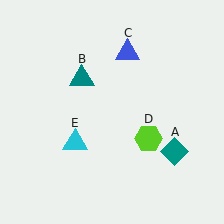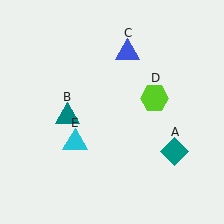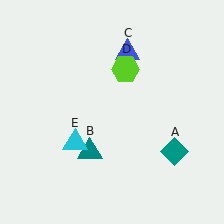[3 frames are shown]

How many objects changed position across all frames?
2 objects changed position: teal triangle (object B), lime hexagon (object D).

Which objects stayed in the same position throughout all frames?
Teal diamond (object A) and blue triangle (object C) and cyan triangle (object E) remained stationary.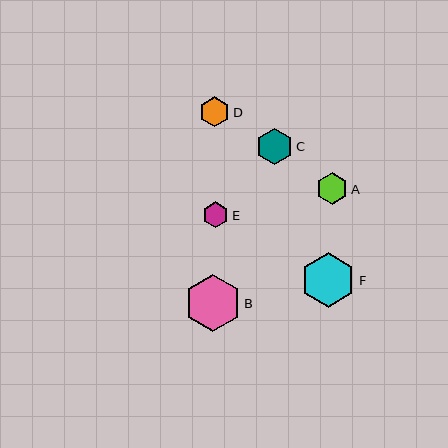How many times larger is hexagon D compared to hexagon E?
Hexagon D is approximately 1.1 times the size of hexagon E.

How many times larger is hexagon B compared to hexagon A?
Hexagon B is approximately 1.8 times the size of hexagon A.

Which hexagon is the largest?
Hexagon B is the largest with a size of approximately 57 pixels.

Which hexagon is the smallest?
Hexagon E is the smallest with a size of approximately 26 pixels.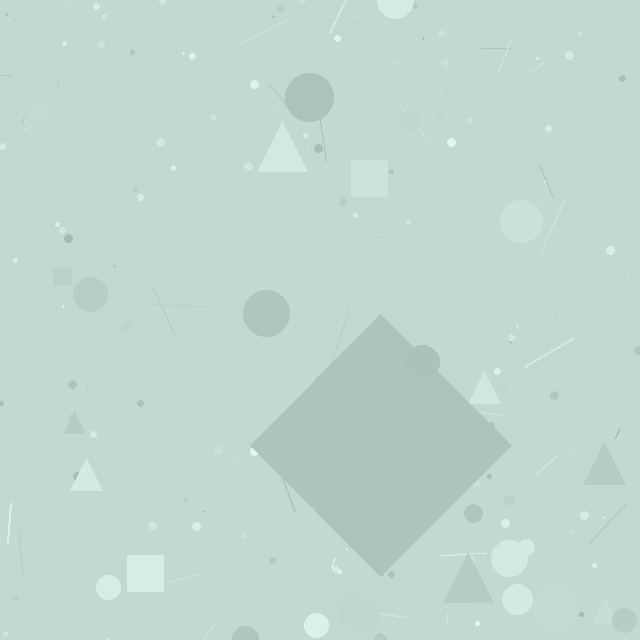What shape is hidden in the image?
A diamond is hidden in the image.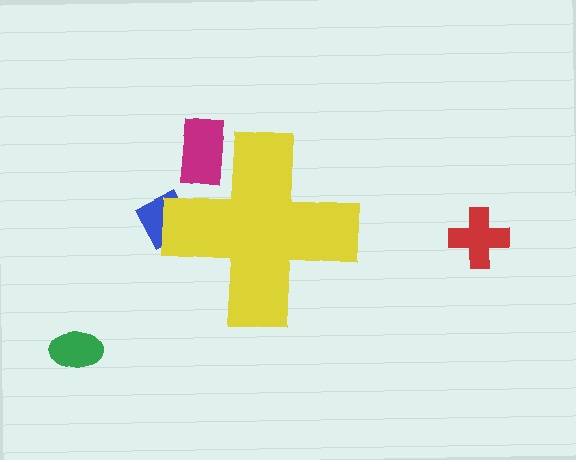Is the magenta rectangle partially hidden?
Yes, the magenta rectangle is partially hidden behind the yellow cross.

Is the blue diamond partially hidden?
Yes, the blue diamond is partially hidden behind the yellow cross.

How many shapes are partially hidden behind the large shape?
2 shapes are partially hidden.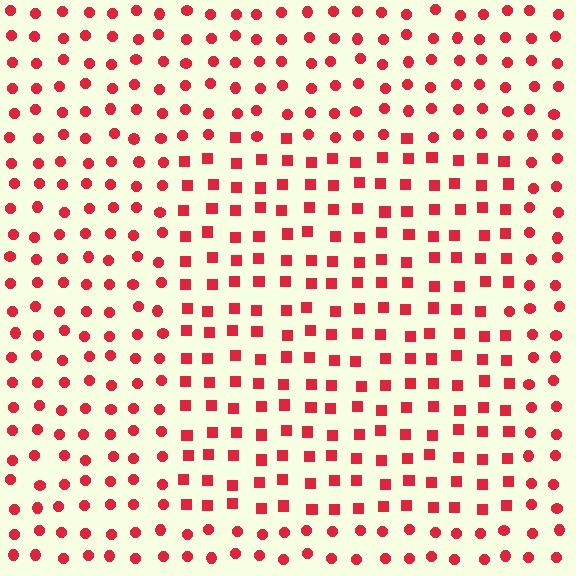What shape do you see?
I see a rectangle.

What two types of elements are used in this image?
The image uses squares inside the rectangle region and circles outside it.